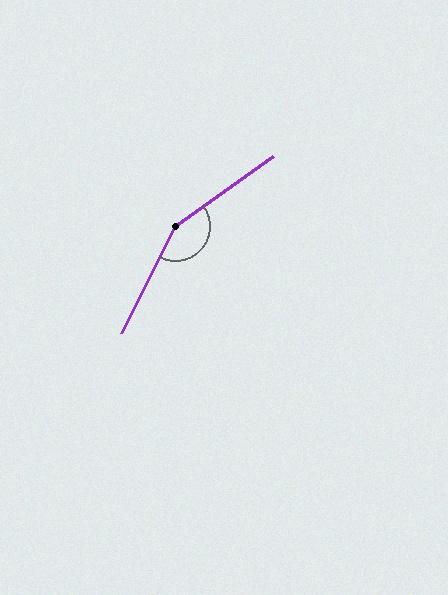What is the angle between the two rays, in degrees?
Approximately 153 degrees.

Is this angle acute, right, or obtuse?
It is obtuse.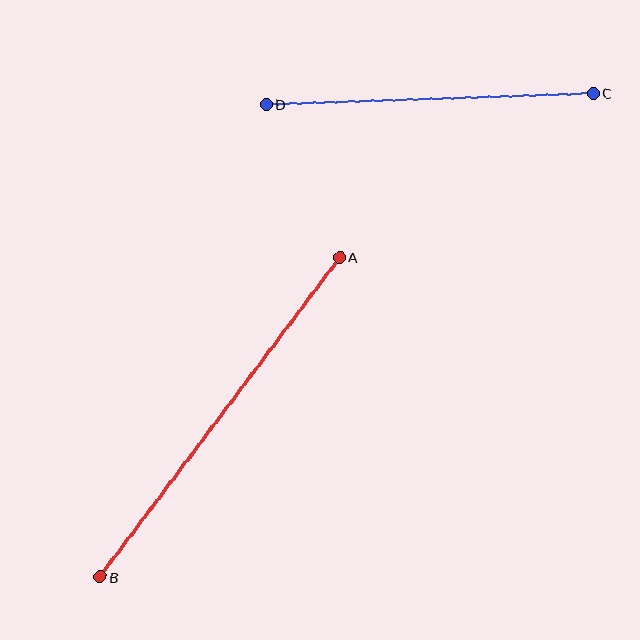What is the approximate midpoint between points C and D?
The midpoint is at approximately (430, 98) pixels.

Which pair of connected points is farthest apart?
Points A and B are farthest apart.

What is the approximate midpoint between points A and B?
The midpoint is at approximately (220, 417) pixels.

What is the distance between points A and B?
The distance is approximately 399 pixels.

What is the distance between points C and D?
The distance is approximately 327 pixels.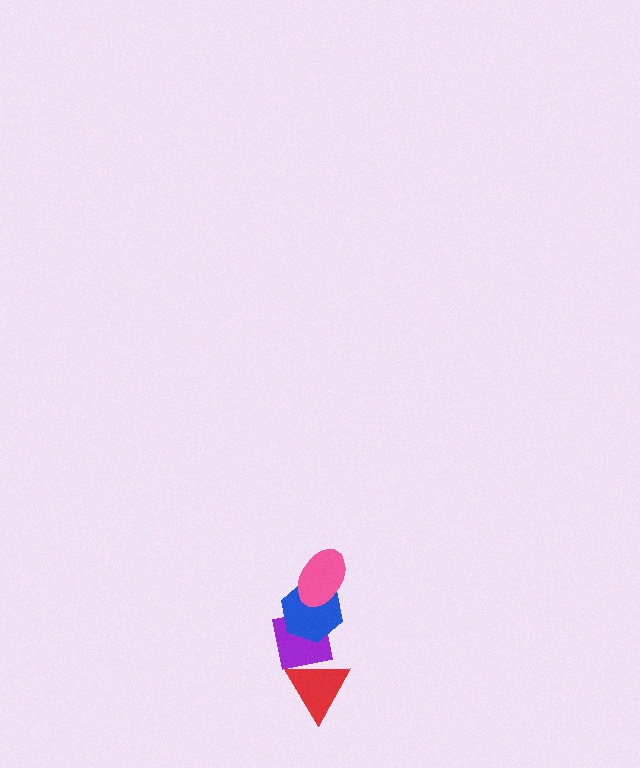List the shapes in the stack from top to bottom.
From top to bottom: the pink ellipse, the blue hexagon, the purple square, the red triangle.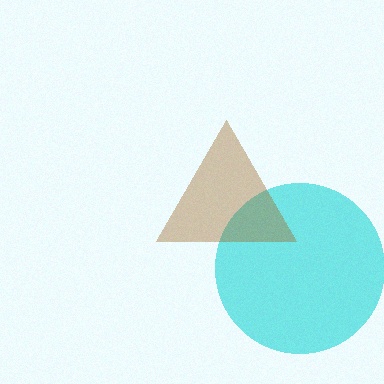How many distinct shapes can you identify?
There are 2 distinct shapes: a cyan circle, a brown triangle.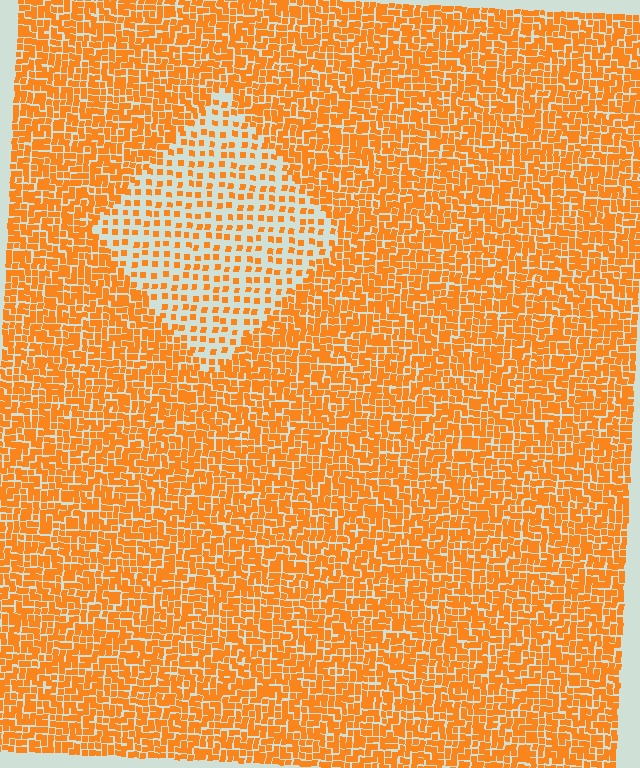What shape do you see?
I see a diamond.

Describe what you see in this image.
The image contains small orange elements arranged at two different densities. A diamond-shaped region is visible where the elements are less densely packed than the surrounding area.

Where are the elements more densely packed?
The elements are more densely packed outside the diamond boundary.